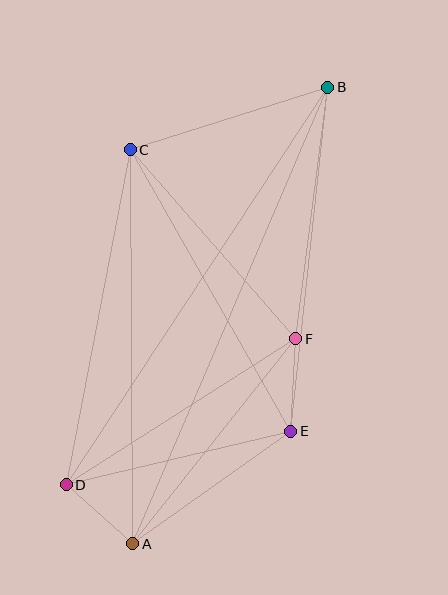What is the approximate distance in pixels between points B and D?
The distance between B and D is approximately 476 pixels.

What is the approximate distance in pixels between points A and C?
The distance between A and C is approximately 394 pixels.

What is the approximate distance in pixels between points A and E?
The distance between A and E is approximately 194 pixels.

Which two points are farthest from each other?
Points A and B are farthest from each other.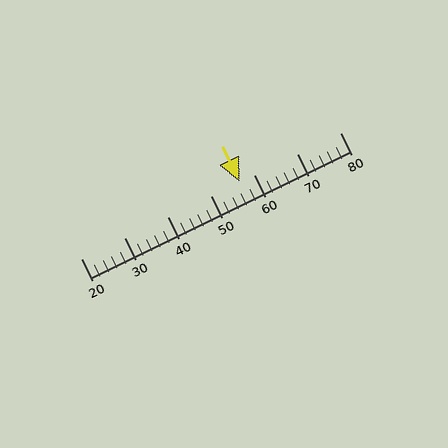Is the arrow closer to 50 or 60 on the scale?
The arrow is closer to 60.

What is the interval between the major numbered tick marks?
The major tick marks are spaced 10 units apart.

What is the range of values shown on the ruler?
The ruler shows values from 20 to 80.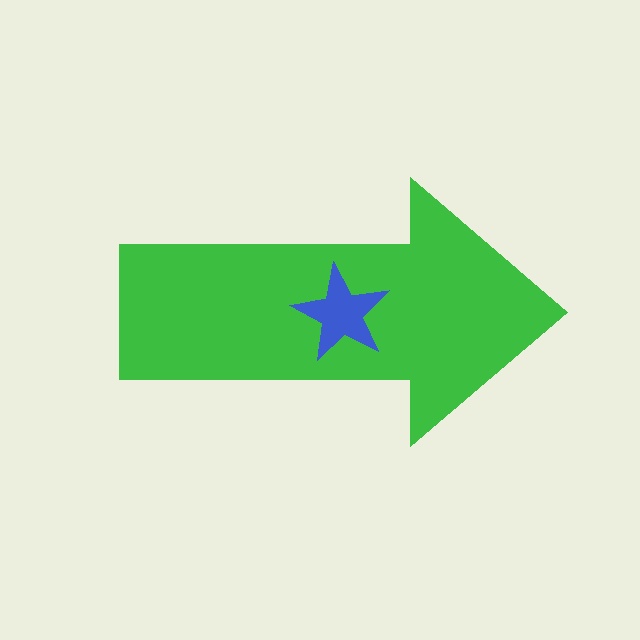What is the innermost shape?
The blue star.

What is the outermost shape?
The green arrow.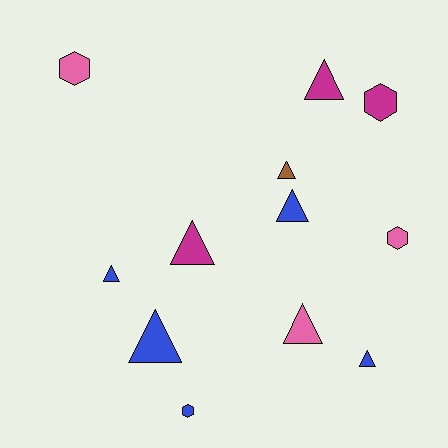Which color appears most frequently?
Blue, with 5 objects.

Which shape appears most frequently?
Triangle, with 8 objects.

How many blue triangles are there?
There are 4 blue triangles.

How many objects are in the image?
There are 12 objects.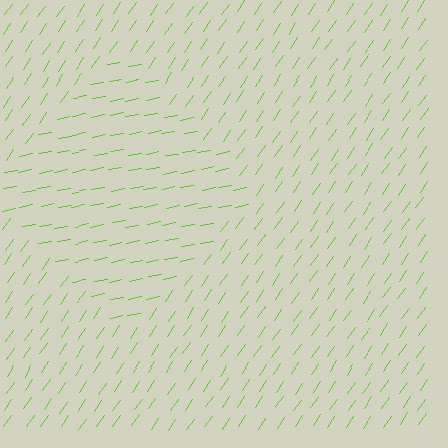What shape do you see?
I see a diamond.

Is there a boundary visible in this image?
Yes, there is a texture boundary formed by a change in line orientation.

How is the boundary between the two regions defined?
The boundary is defined purely by a change in line orientation (approximately 45 degrees difference). All lines are the same color and thickness.